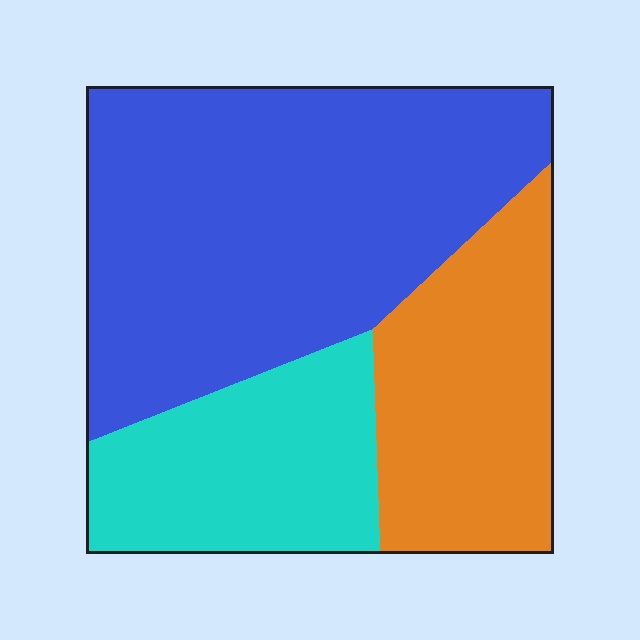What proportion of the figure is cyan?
Cyan covers around 20% of the figure.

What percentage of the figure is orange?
Orange takes up between a quarter and a half of the figure.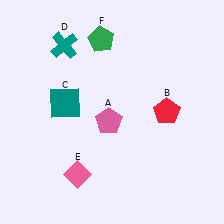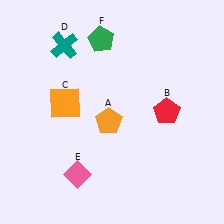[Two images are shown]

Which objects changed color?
A changed from pink to orange. C changed from teal to orange.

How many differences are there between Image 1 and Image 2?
There are 2 differences between the two images.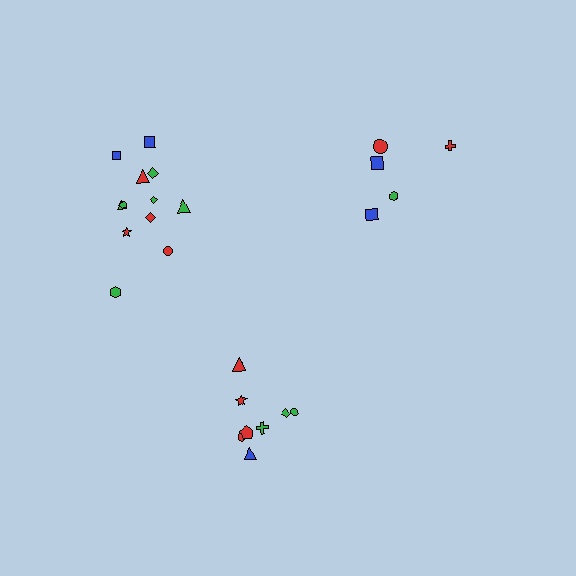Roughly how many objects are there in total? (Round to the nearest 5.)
Roughly 25 objects in total.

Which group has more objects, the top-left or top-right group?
The top-left group.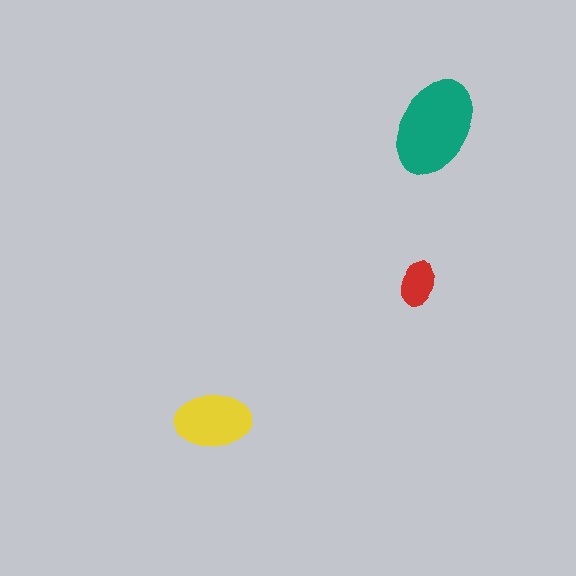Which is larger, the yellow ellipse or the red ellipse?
The yellow one.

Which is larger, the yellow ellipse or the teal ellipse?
The teal one.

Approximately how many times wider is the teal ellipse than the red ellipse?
About 2 times wider.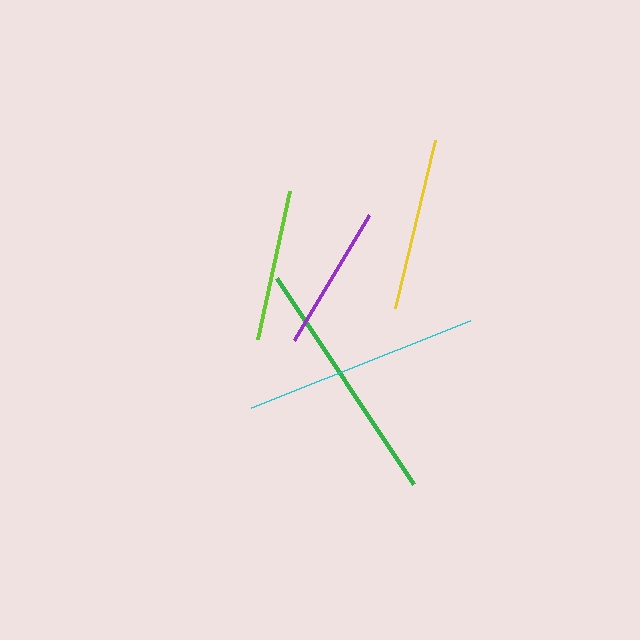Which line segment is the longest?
The green line is the longest at approximately 248 pixels.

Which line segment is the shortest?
The purple line is the shortest at approximately 145 pixels.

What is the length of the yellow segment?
The yellow segment is approximately 173 pixels long.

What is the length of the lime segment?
The lime segment is approximately 152 pixels long.